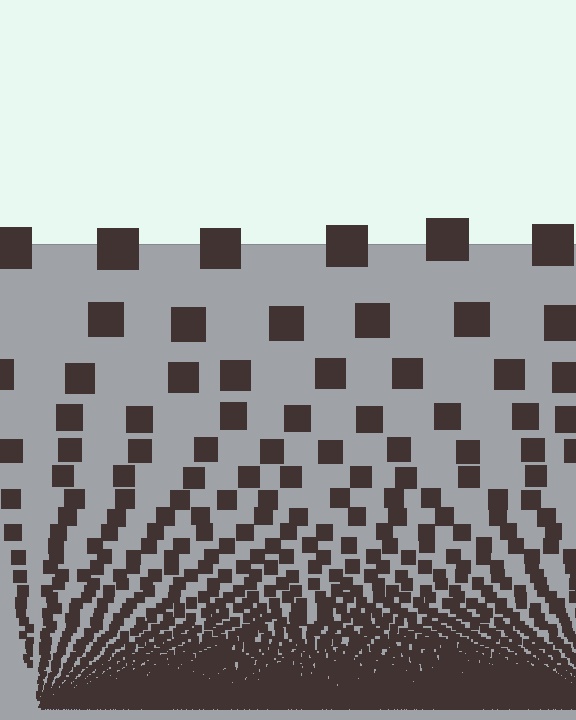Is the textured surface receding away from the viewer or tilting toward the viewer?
The surface appears to tilt toward the viewer. Texture elements get larger and sparser toward the top.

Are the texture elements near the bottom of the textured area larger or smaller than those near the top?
Smaller. The gradient is inverted — elements near the bottom are smaller and denser.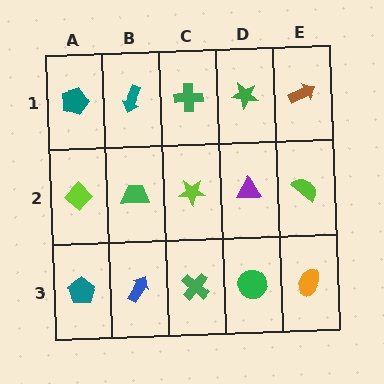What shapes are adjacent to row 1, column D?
A purple triangle (row 2, column D), a green cross (row 1, column C), a brown arrow (row 1, column E).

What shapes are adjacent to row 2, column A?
A teal pentagon (row 1, column A), a teal pentagon (row 3, column A), a green trapezoid (row 2, column B).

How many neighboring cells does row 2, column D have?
4.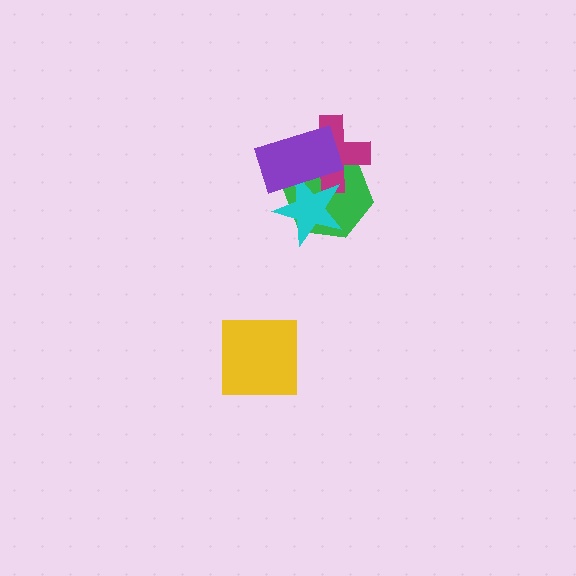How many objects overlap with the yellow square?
0 objects overlap with the yellow square.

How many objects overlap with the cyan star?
3 objects overlap with the cyan star.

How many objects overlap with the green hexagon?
3 objects overlap with the green hexagon.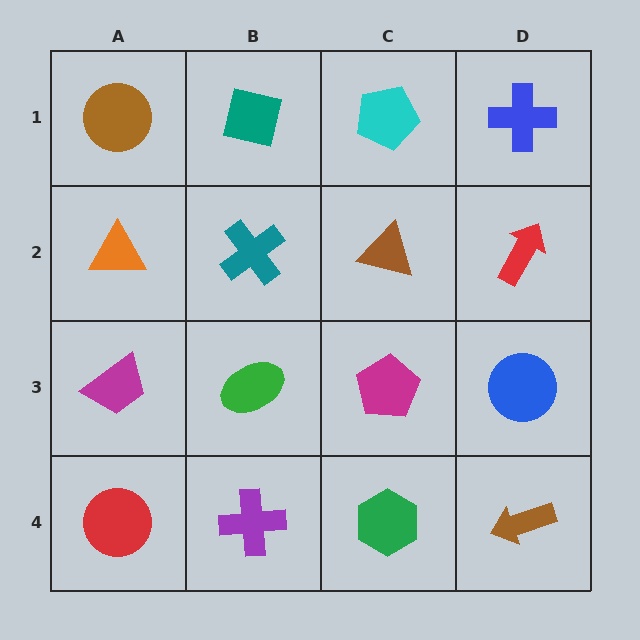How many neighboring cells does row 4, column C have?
3.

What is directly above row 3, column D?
A red arrow.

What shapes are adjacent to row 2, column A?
A brown circle (row 1, column A), a magenta trapezoid (row 3, column A), a teal cross (row 2, column B).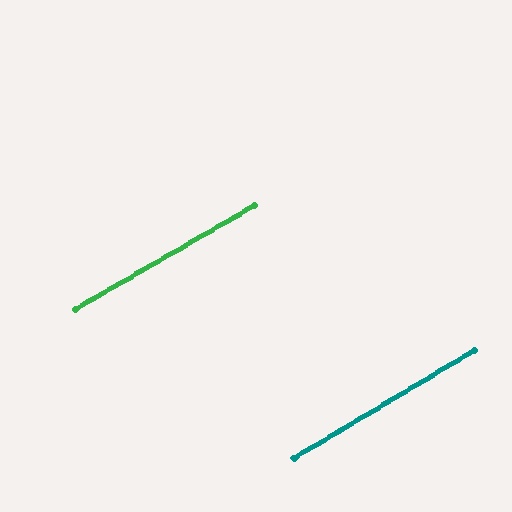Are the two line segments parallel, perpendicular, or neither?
Parallel — their directions differ by only 0.9°.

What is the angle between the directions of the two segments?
Approximately 1 degree.